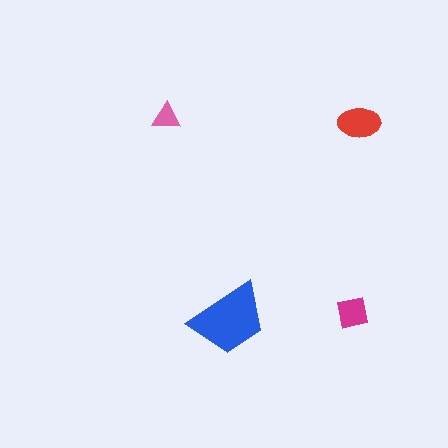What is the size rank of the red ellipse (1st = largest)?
2nd.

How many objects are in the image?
There are 4 objects in the image.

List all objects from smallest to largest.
The pink triangle, the magenta square, the red ellipse, the blue trapezoid.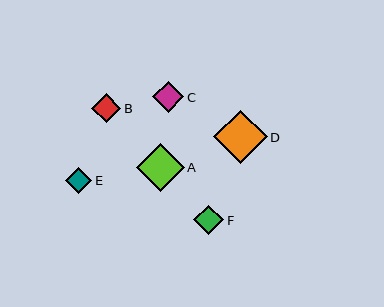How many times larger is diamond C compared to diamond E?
Diamond C is approximately 1.2 times the size of diamond E.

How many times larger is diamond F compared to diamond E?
Diamond F is approximately 1.1 times the size of diamond E.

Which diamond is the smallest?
Diamond E is the smallest with a size of approximately 26 pixels.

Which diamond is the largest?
Diamond D is the largest with a size of approximately 53 pixels.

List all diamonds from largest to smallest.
From largest to smallest: D, A, C, F, B, E.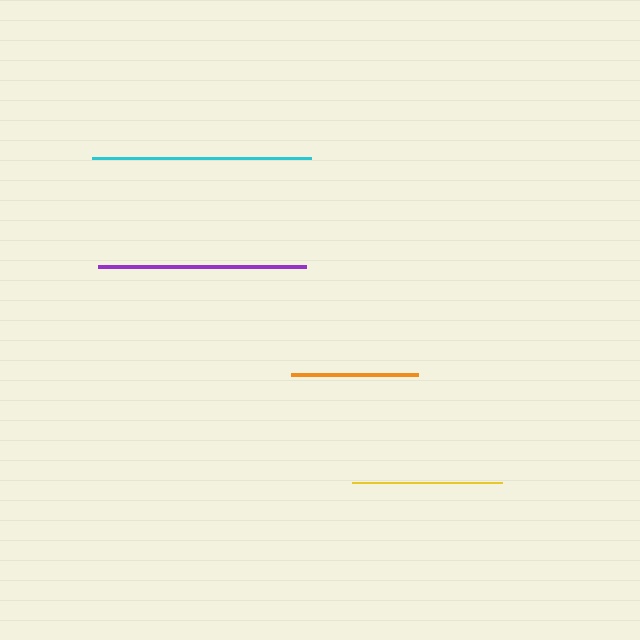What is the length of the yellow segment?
The yellow segment is approximately 150 pixels long.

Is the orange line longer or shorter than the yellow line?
The yellow line is longer than the orange line.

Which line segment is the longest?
The cyan line is the longest at approximately 219 pixels.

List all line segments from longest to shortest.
From longest to shortest: cyan, purple, yellow, orange.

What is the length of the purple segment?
The purple segment is approximately 208 pixels long.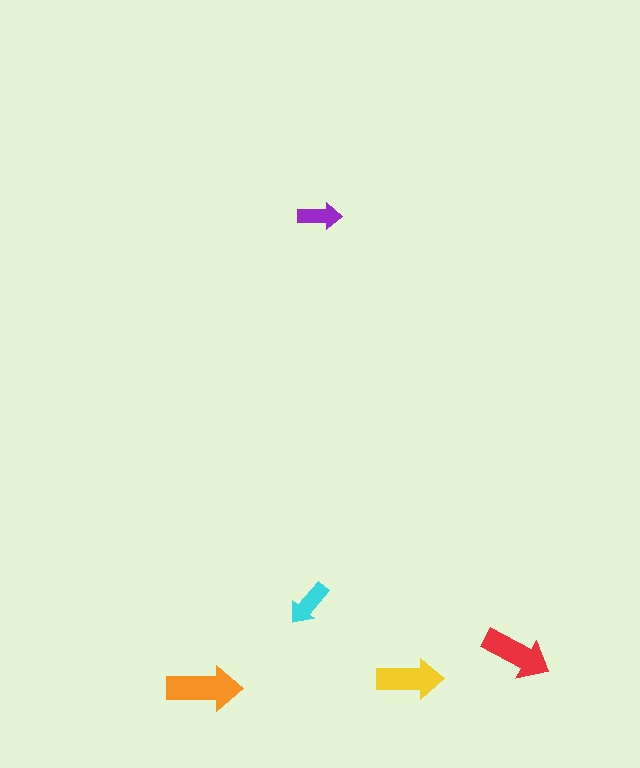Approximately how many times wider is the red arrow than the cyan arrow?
About 1.5 times wider.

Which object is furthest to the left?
The orange arrow is leftmost.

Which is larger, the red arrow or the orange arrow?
The orange one.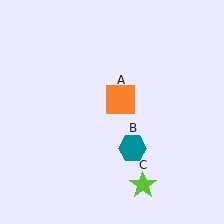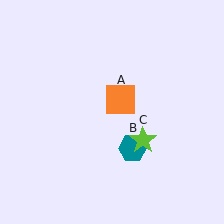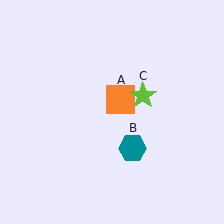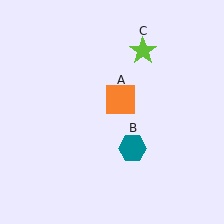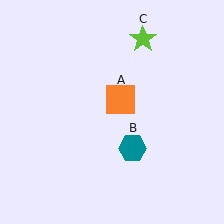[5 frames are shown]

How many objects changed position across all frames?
1 object changed position: lime star (object C).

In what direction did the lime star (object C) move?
The lime star (object C) moved up.